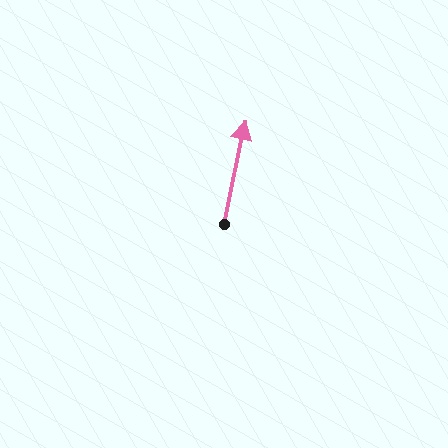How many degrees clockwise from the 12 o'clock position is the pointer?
Approximately 12 degrees.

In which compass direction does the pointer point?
North.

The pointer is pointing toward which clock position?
Roughly 12 o'clock.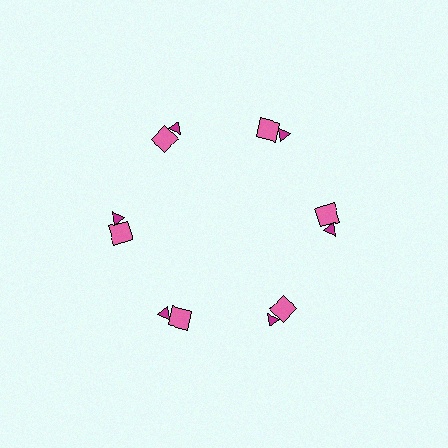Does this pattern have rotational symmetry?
Yes, this pattern has 6-fold rotational symmetry. It looks the same after rotating 60 degrees around the center.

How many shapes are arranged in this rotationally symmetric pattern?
There are 12 shapes, arranged in 6 groups of 2.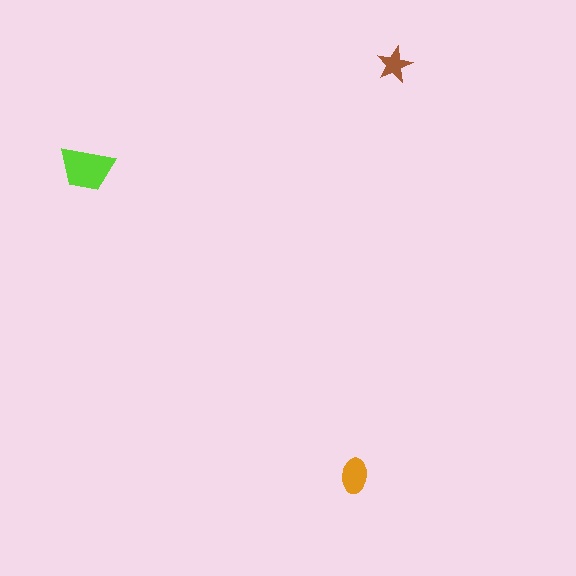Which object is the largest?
The lime trapezoid.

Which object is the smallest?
The brown star.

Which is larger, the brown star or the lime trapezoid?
The lime trapezoid.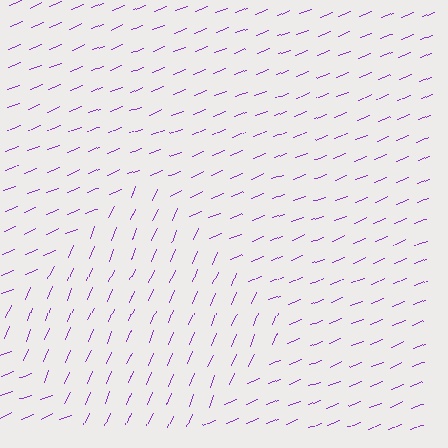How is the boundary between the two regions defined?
The boundary is defined purely by a change in line orientation (approximately 45 degrees difference). All lines are the same color and thickness.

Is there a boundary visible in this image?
Yes, there is a texture boundary formed by a change in line orientation.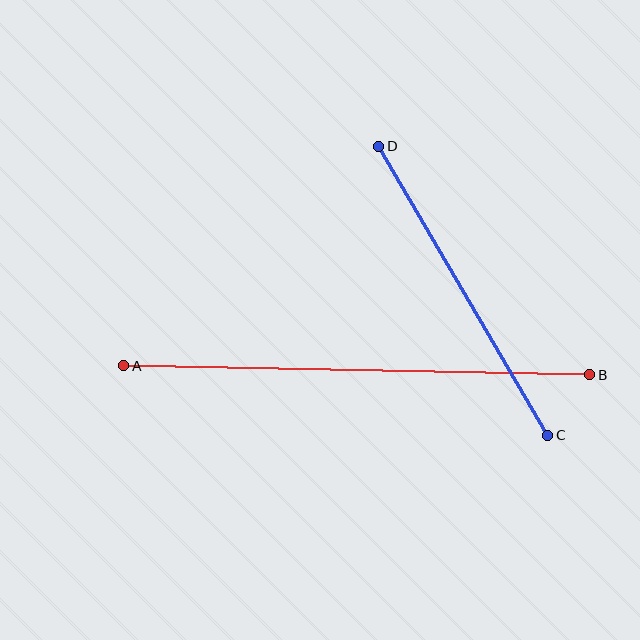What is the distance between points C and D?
The distance is approximately 335 pixels.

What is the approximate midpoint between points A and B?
The midpoint is at approximately (357, 370) pixels.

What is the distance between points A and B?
The distance is approximately 466 pixels.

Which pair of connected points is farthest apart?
Points A and B are farthest apart.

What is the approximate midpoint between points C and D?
The midpoint is at approximately (463, 291) pixels.